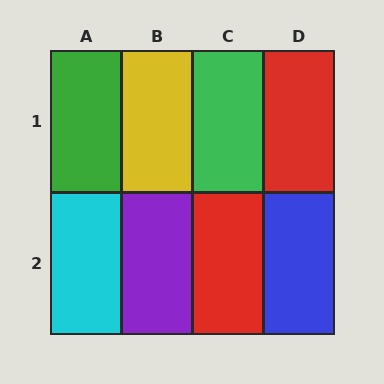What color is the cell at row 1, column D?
Red.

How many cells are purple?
1 cell is purple.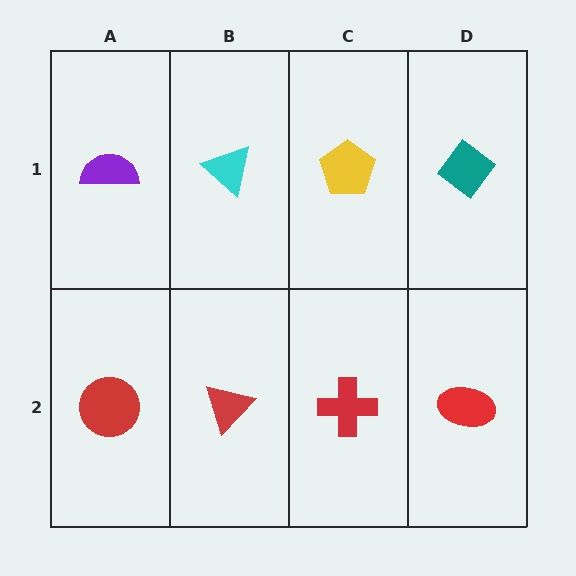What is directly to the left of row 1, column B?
A purple semicircle.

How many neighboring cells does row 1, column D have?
2.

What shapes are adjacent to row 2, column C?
A yellow pentagon (row 1, column C), a red triangle (row 2, column B), a red ellipse (row 2, column D).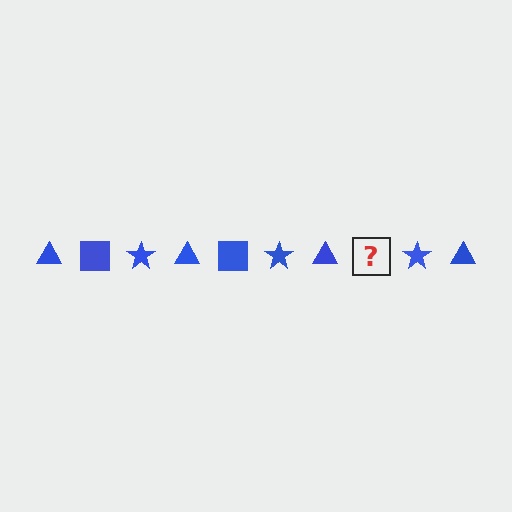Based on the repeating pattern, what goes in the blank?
The blank should be a blue square.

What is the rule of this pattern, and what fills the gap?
The rule is that the pattern cycles through triangle, square, star shapes in blue. The gap should be filled with a blue square.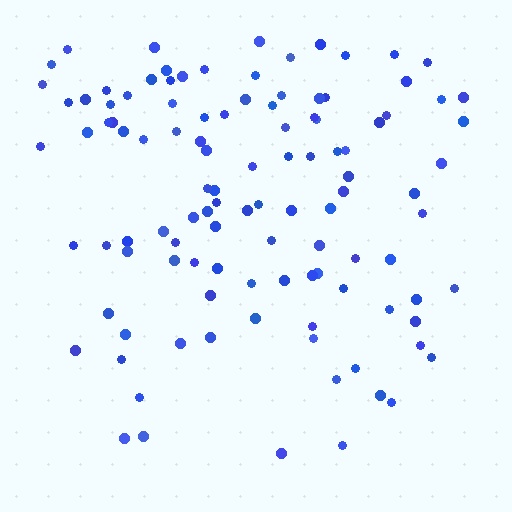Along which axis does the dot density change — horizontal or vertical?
Vertical.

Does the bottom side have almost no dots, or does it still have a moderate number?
Still a moderate number, just noticeably fewer than the top.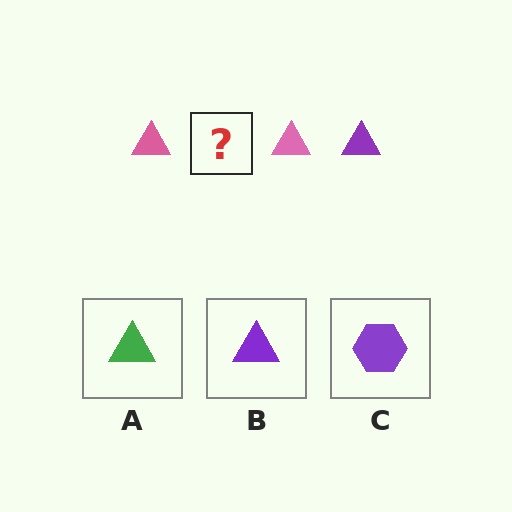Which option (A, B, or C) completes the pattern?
B.